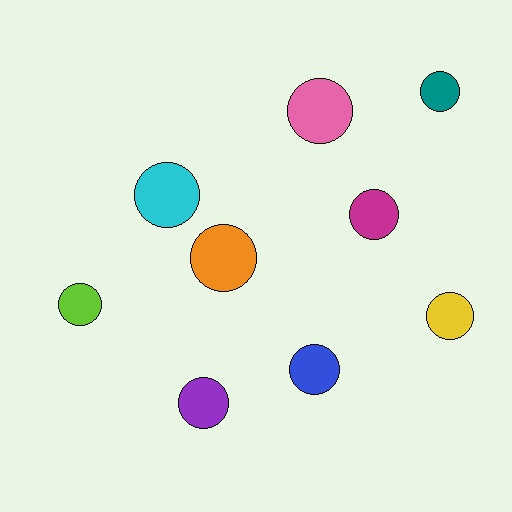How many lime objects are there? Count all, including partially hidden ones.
There is 1 lime object.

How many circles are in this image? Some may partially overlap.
There are 9 circles.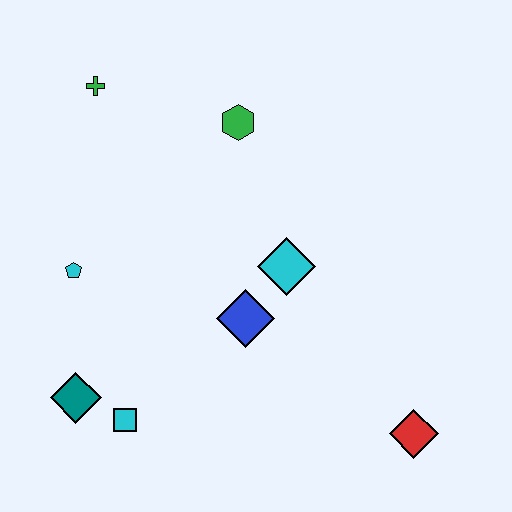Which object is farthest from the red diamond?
The green cross is farthest from the red diamond.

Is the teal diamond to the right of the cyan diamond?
No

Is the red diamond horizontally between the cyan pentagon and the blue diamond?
No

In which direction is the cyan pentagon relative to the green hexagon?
The cyan pentagon is to the left of the green hexagon.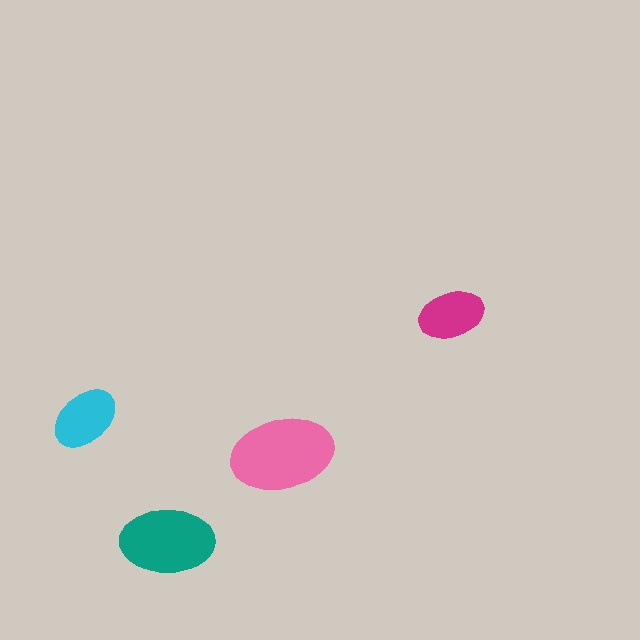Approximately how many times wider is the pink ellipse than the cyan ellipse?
About 1.5 times wider.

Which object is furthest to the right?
The magenta ellipse is rightmost.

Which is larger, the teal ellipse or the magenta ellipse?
The teal one.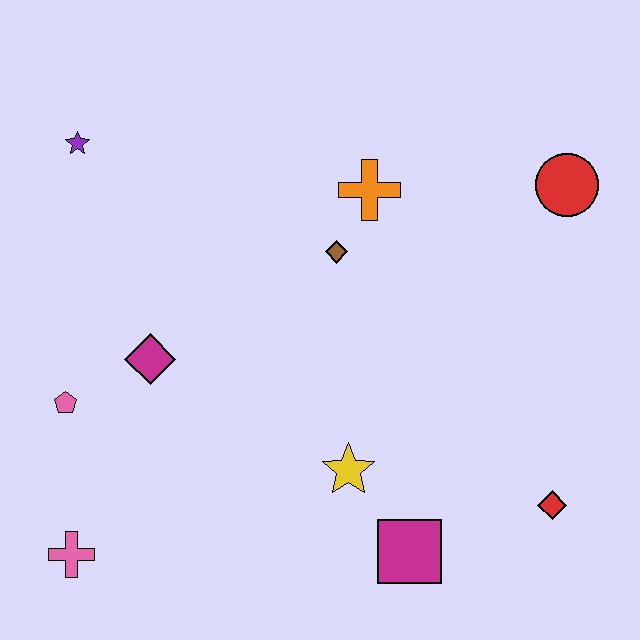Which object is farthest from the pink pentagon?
The red circle is farthest from the pink pentagon.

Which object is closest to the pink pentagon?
The magenta diamond is closest to the pink pentagon.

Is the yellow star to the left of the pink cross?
No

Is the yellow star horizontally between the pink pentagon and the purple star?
No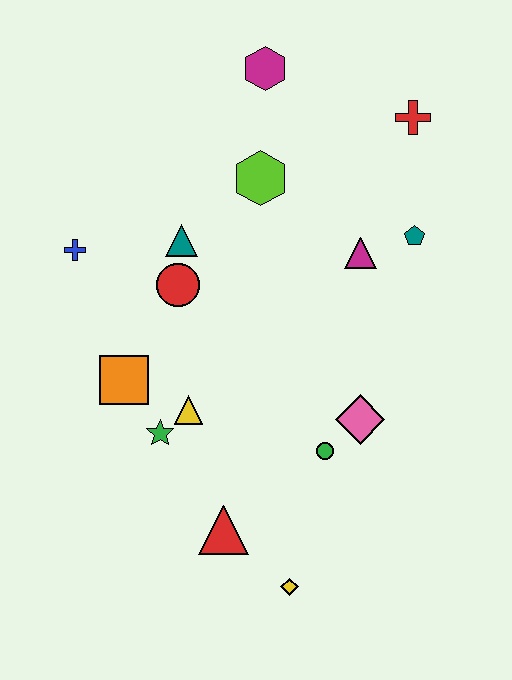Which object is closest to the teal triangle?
The red circle is closest to the teal triangle.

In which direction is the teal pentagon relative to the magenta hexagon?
The teal pentagon is below the magenta hexagon.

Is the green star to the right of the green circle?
No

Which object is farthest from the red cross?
The yellow diamond is farthest from the red cross.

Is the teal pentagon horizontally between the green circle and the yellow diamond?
No